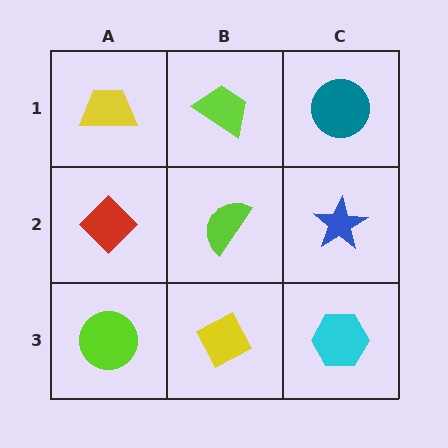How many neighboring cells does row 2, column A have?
3.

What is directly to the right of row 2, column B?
A blue star.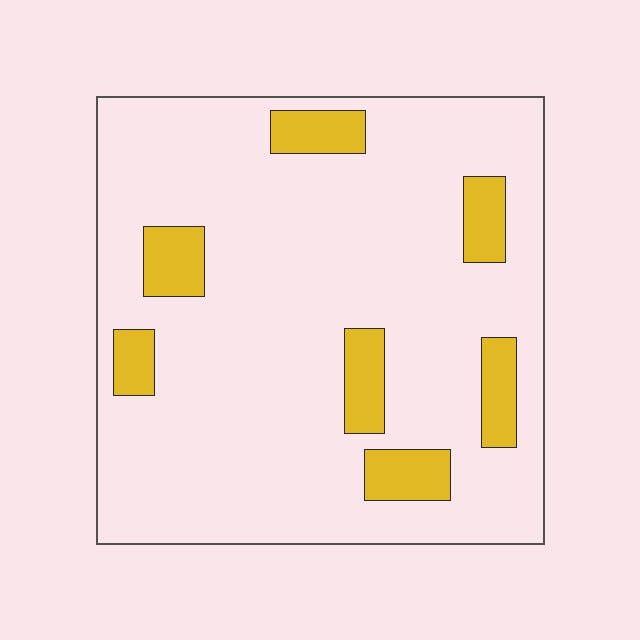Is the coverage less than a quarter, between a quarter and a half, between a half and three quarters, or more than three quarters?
Less than a quarter.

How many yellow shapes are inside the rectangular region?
7.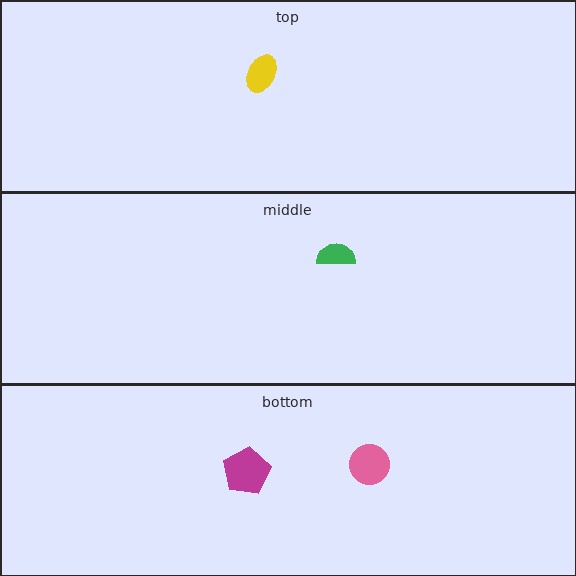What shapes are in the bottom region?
The pink circle, the magenta pentagon.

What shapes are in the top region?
The yellow ellipse.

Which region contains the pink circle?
The bottom region.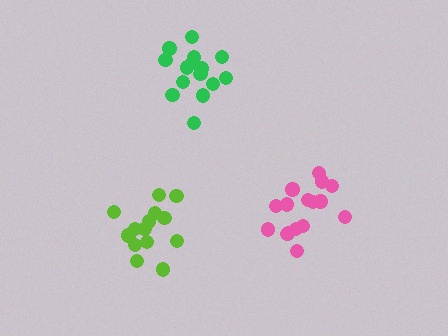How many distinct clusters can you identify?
There are 3 distinct clusters.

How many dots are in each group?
Group 1: 15 dots, Group 2: 14 dots, Group 3: 16 dots (45 total).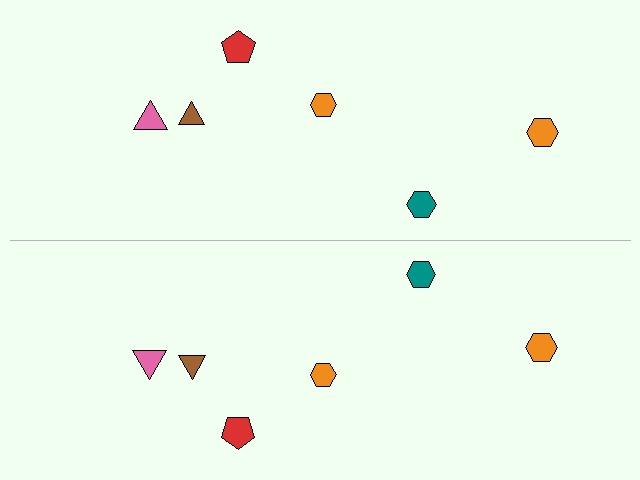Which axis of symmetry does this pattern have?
The pattern has a horizontal axis of symmetry running through the center of the image.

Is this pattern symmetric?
Yes, this pattern has bilateral (reflection) symmetry.